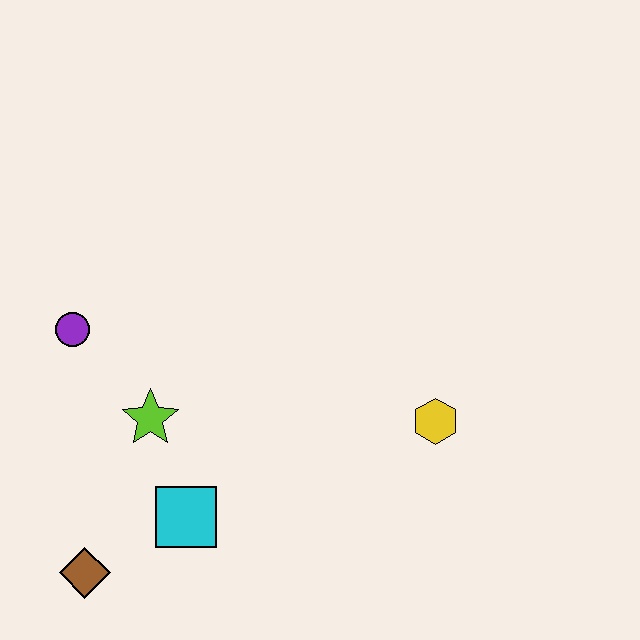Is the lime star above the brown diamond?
Yes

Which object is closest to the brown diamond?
The cyan square is closest to the brown diamond.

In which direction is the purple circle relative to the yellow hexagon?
The purple circle is to the left of the yellow hexagon.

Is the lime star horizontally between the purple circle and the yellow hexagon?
Yes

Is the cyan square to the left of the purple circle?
No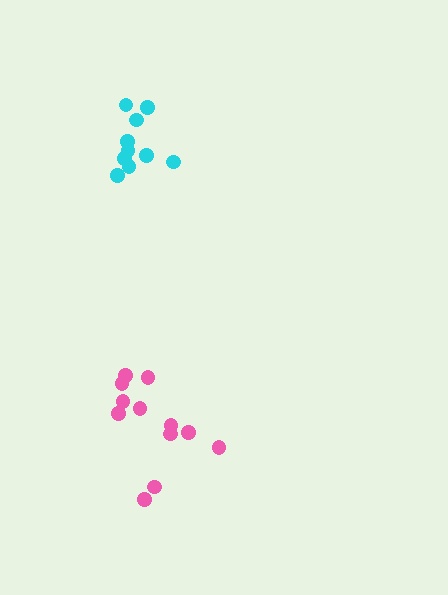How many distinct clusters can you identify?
There are 2 distinct clusters.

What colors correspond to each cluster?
The clusters are colored: pink, cyan.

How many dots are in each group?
Group 1: 12 dots, Group 2: 11 dots (23 total).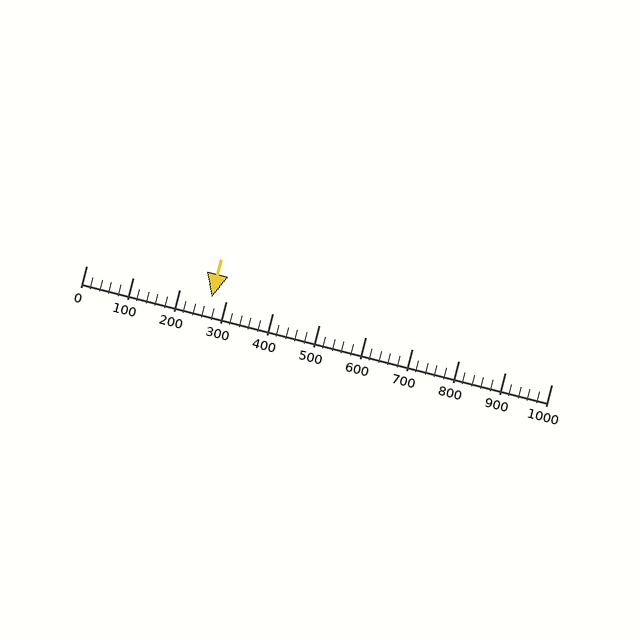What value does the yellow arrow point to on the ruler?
The yellow arrow points to approximately 271.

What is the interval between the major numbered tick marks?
The major tick marks are spaced 100 units apart.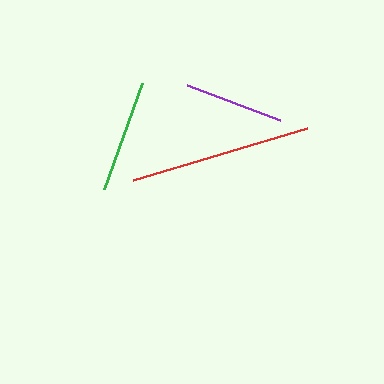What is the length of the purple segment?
The purple segment is approximately 100 pixels long.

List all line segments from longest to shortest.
From longest to shortest: red, green, purple.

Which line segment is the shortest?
The purple line is the shortest at approximately 100 pixels.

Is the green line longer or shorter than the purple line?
The green line is longer than the purple line.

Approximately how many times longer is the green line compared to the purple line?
The green line is approximately 1.1 times the length of the purple line.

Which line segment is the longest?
The red line is the longest at approximately 182 pixels.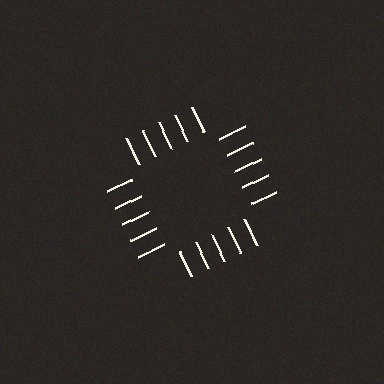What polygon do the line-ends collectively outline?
An illusory square — the line segments terminate on its edges but no continuous stroke is drawn.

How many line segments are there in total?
20 — 5 along each of the 4 edges.